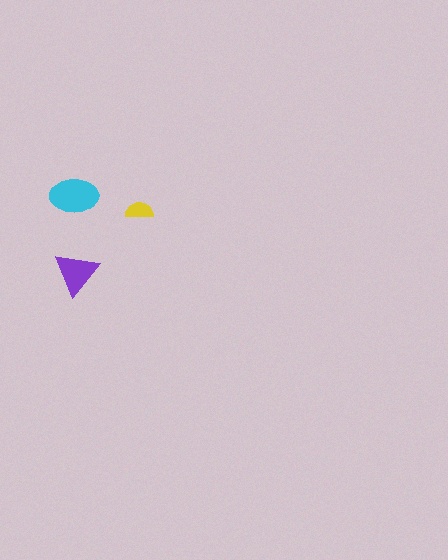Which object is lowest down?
The purple triangle is bottommost.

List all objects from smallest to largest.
The yellow semicircle, the purple triangle, the cyan ellipse.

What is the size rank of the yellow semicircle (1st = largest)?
3rd.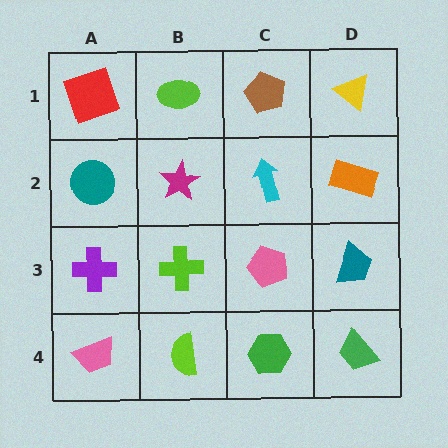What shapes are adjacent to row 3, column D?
An orange rectangle (row 2, column D), a green trapezoid (row 4, column D), a pink pentagon (row 3, column C).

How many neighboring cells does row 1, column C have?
3.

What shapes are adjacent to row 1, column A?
A teal circle (row 2, column A), a lime ellipse (row 1, column B).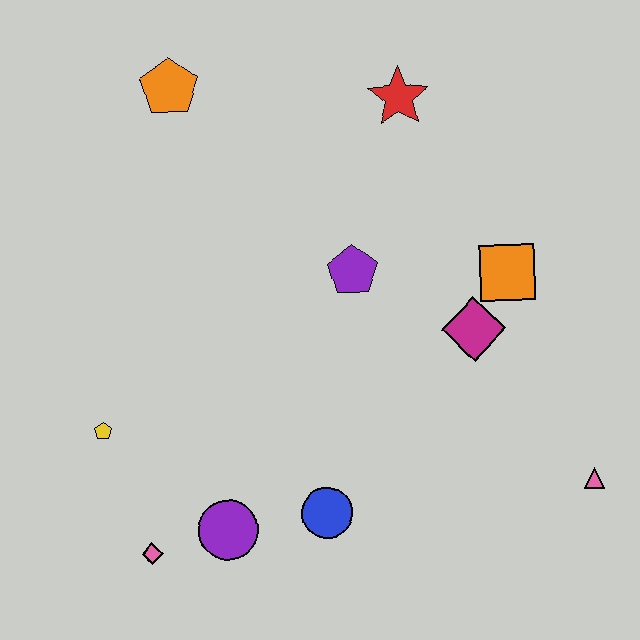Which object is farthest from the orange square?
The pink diamond is farthest from the orange square.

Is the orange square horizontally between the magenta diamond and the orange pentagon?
No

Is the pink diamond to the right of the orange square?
No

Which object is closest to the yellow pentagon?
The pink diamond is closest to the yellow pentagon.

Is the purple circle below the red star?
Yes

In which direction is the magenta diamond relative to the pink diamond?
The magenta diamond is to the right of the pink diamond.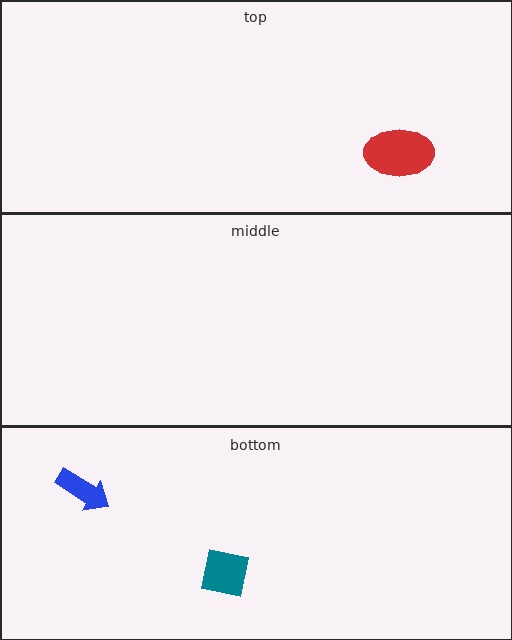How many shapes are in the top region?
1.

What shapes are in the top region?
The red ellipse.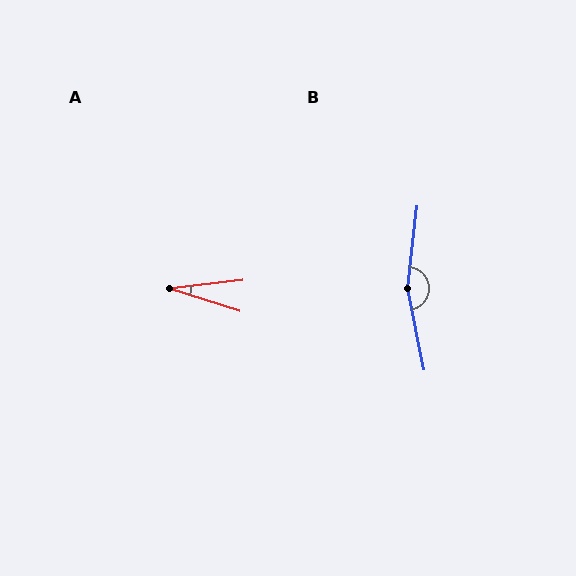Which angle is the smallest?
A, at approximately 24 degrees.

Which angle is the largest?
B, at approximately 162 degrees.